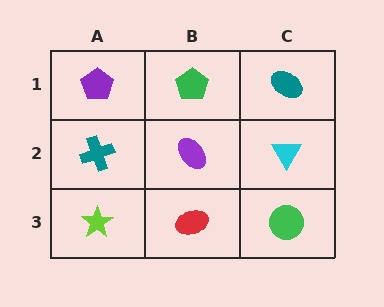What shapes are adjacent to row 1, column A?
A teal cross (row 2, column A), a green pentagon (row 1, column B).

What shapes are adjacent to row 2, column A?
A purple pentagon (row 1, column A), a lime star (row 3, column A), a purple ellipse (row 2, column B).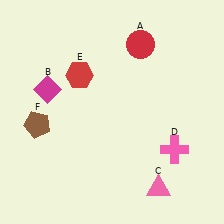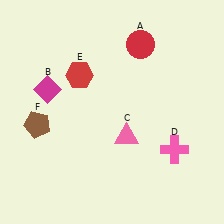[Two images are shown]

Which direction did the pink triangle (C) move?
The pink triangle (C) moved up.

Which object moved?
The pink triangle (C) moved up.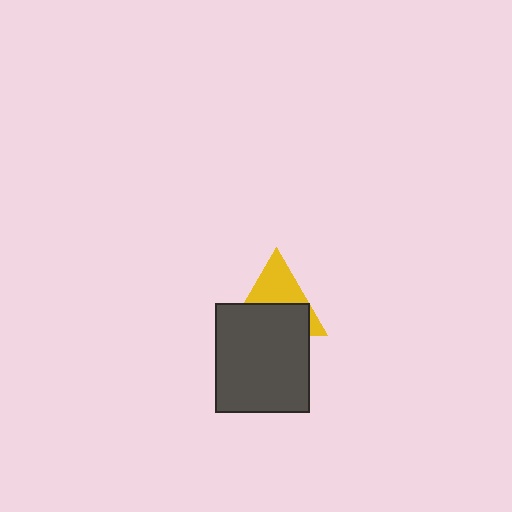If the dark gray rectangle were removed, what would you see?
You would see the complete yellow triangle.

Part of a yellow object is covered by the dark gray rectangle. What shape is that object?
It is a triangle.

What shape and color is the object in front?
The object in front is a dark gray rectangle.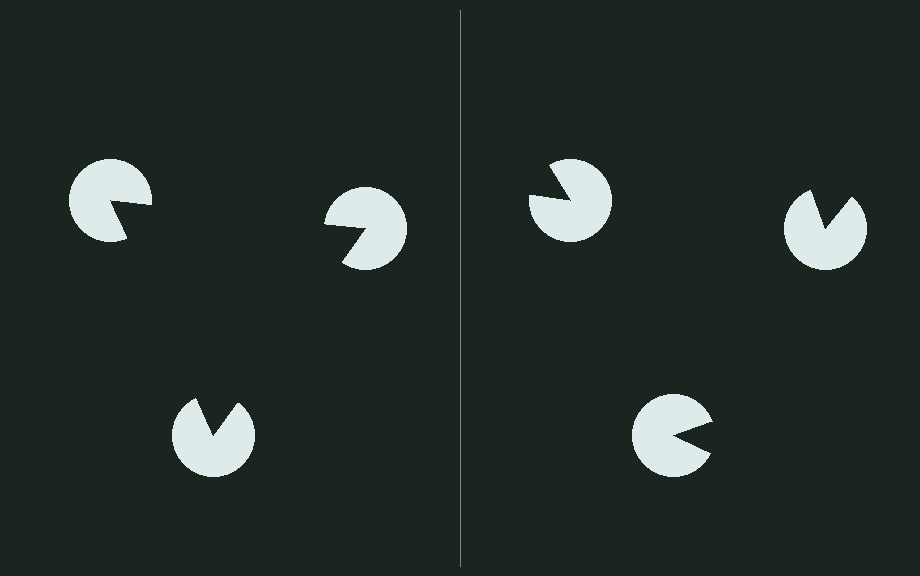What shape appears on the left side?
An illusory triangle.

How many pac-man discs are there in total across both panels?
6 — 3 on each side.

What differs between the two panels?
The pac-man discs are positioned identically on both sides; only the wedge orientations differ. On the left they align to a triangle; on the right they are misaligned.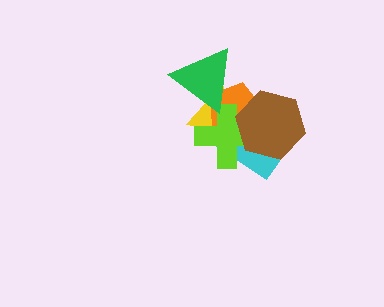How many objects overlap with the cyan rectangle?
4 objects overlap with the cyan rectangle.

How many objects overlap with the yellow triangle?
5 objects overlap with the yellow triangle.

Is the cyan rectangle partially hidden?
Yes, it is partially covered by another shape.